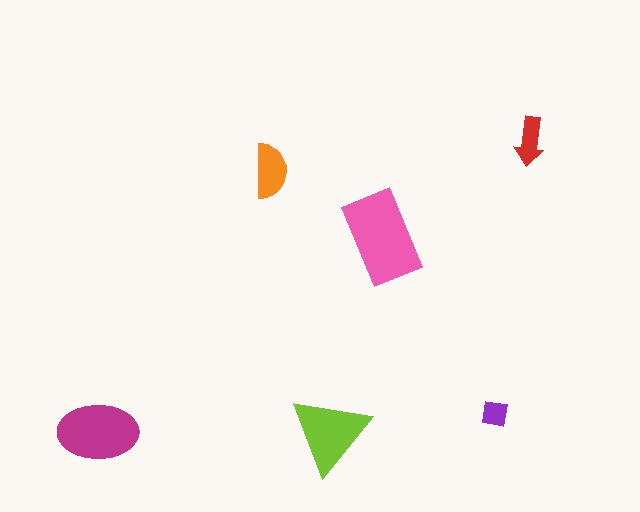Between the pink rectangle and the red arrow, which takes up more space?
The pink rectangle.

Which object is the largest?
The pink rectangle.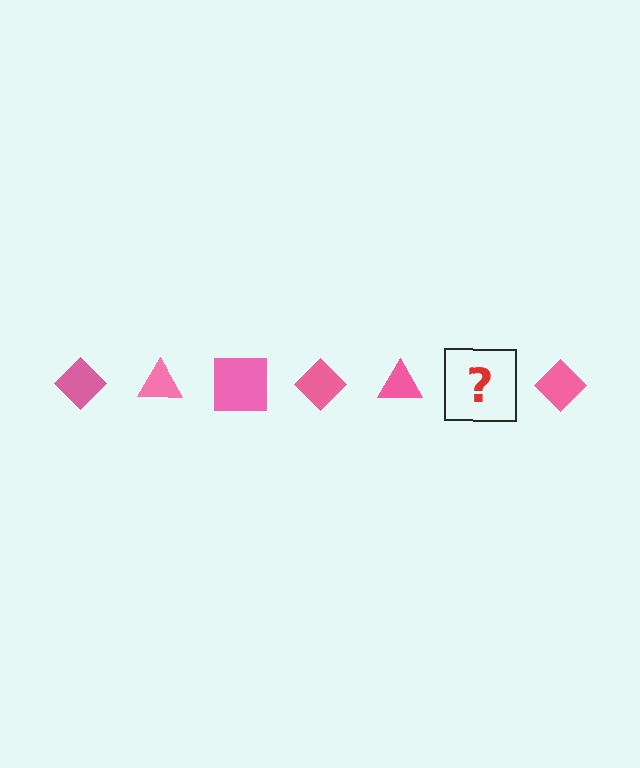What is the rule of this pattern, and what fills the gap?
The rule is that the pattern cycles through diamond, triangle, square shapes in pink. The gap should be filled with a pink square.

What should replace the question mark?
The question mark should be replaced with a pink square.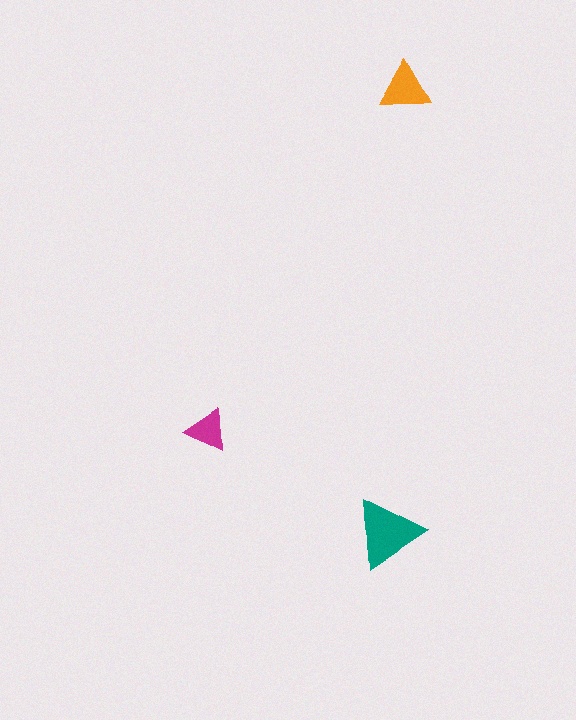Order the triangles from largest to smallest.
the teal one, the orange one, the magenta one.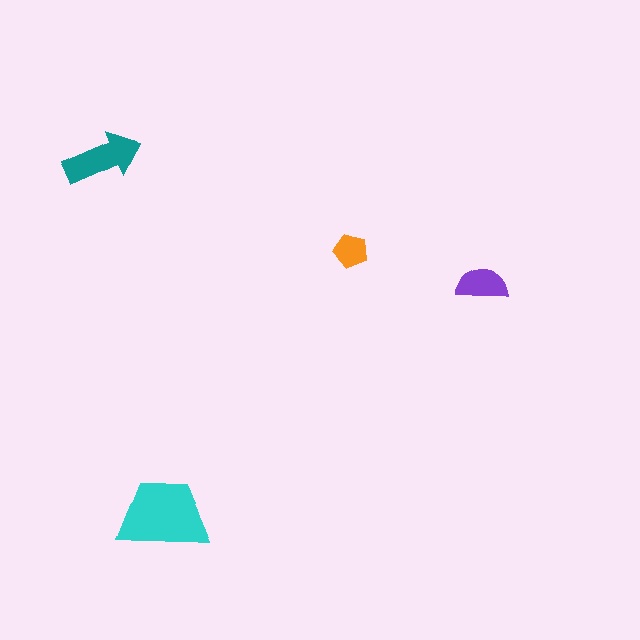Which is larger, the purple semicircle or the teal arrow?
The teal arrow.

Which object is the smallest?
The orange pentagon.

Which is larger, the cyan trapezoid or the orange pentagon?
The cyan trapezoid.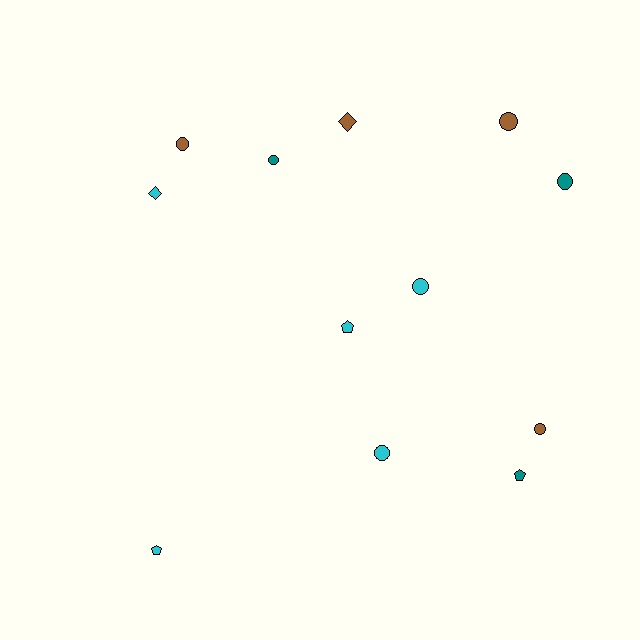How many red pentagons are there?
There are no red pentagons.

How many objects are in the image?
There are 12 objects.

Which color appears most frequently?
Cyan, with 5 objects.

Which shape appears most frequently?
Circle, with 7 objects.